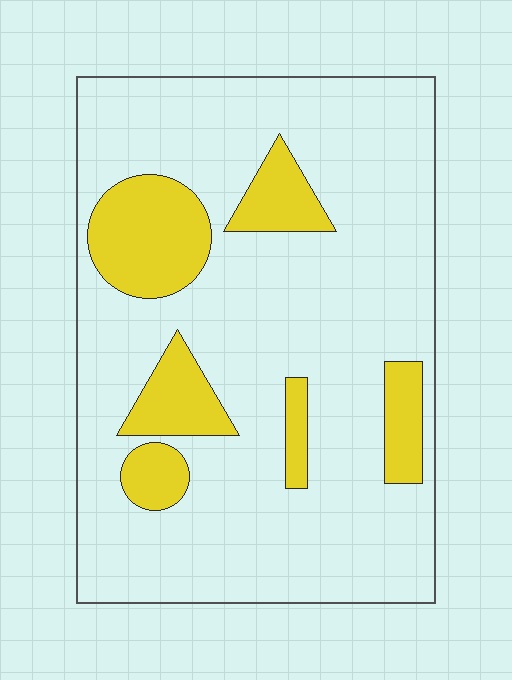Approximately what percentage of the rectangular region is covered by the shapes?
Approximately 20%.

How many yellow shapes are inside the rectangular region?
6.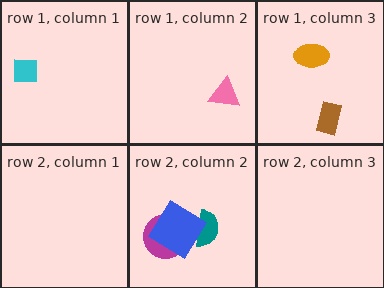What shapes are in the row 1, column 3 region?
The brown rectangle, the orange ellipse.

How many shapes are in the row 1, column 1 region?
1.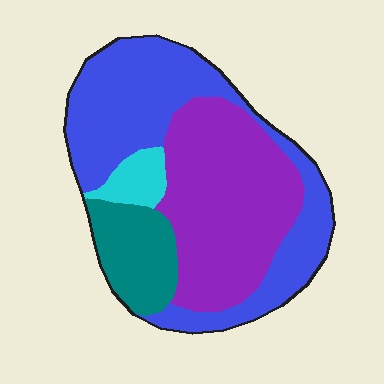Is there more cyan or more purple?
Purple.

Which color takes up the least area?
Cyan, at roughly 5%.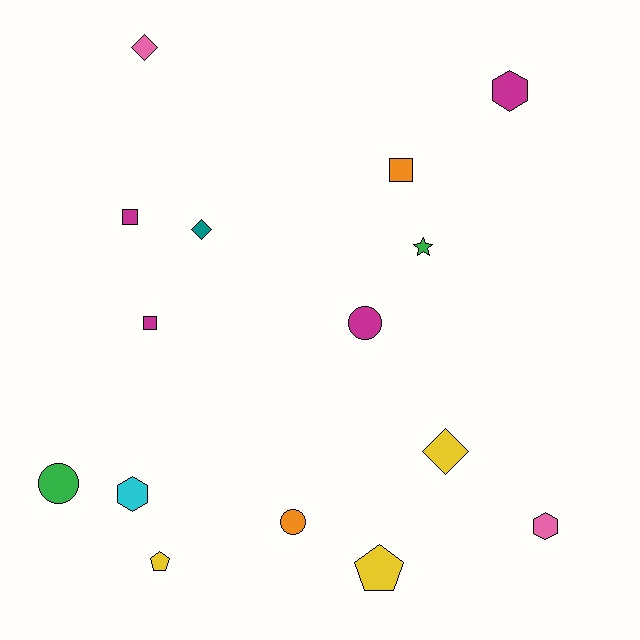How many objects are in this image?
There are 15 objects.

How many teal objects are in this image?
There is 1 teal object.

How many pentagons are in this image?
There are 2 pentagons.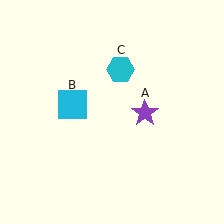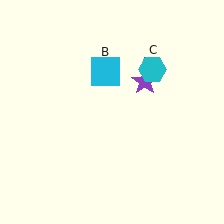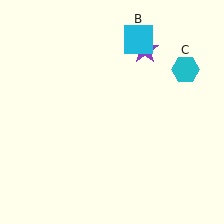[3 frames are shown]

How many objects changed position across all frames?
3 objects changed position: purple star (object A), cyan square (object B), cyan hexagon (object C).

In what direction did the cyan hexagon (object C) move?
The cyan hexagon (object C) moved right.